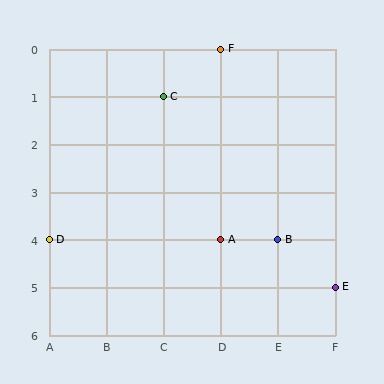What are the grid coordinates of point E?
Point E is at grid coordinates (F, 5).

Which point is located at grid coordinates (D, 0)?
Point F is at (D, 0).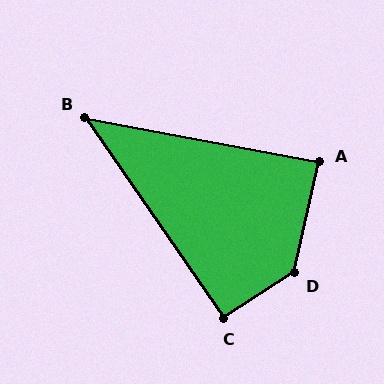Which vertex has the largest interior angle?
D, at approximately 135 degrees.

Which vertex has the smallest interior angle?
B, at approximately 45 degrees.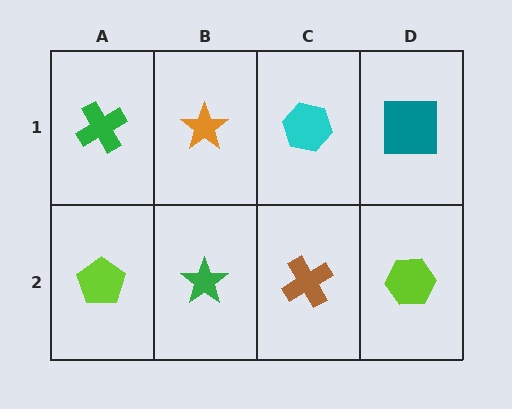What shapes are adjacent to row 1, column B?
A green star (row 2, column B), a green cross (row 1, column A), a cyan hexagon (row 1, column C).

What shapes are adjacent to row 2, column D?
A teal square (row 1, column D), a brown cross (row 2, column C).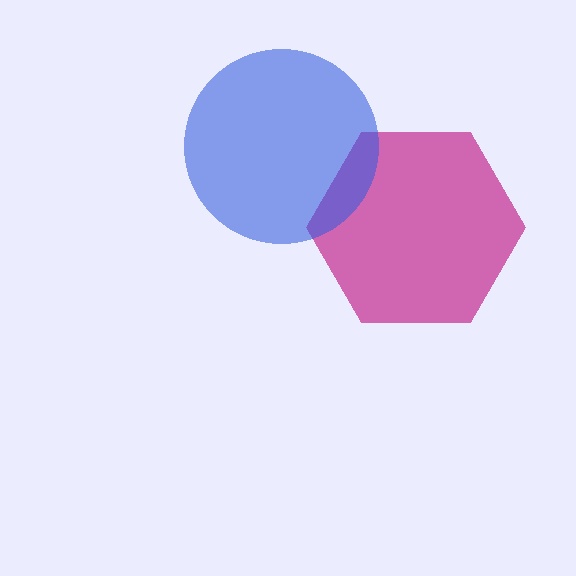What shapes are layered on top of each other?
The layered shapes are: a magenta hexagon, a blue circle.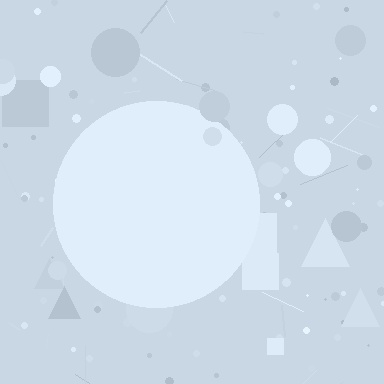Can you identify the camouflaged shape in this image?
The camouflaged shape is a circle.